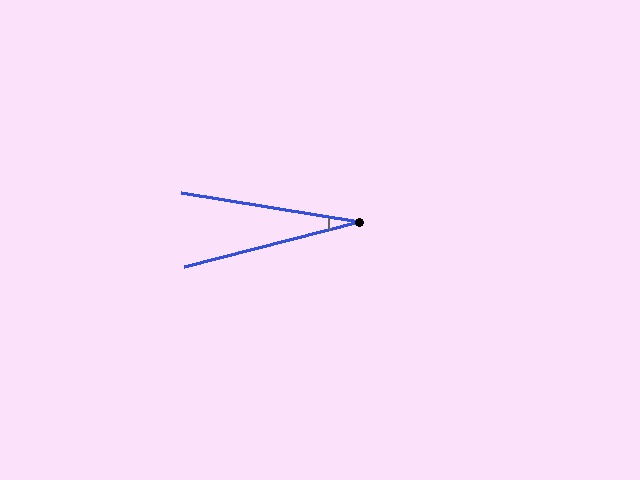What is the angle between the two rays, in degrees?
Approximately 24 degrees.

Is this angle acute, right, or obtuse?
It is acute.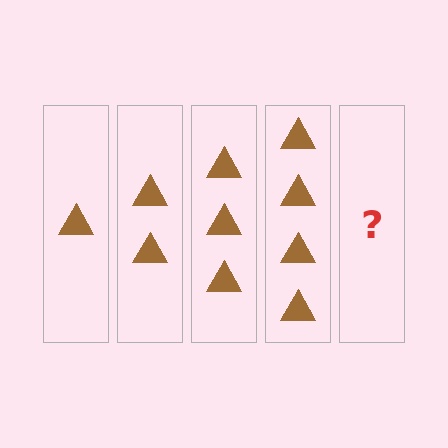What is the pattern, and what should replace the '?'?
The pattern is that each step adds one more triangle. The '?' should be 5 triangles.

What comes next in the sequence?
The next element should be 5 triangles.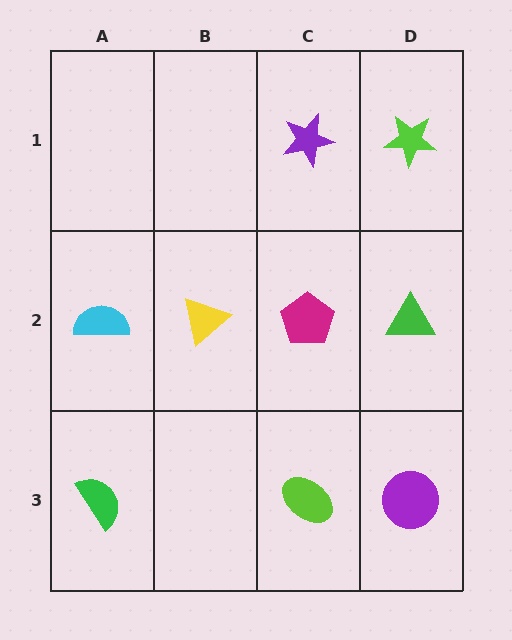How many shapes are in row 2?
4 shapes.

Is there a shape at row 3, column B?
No, that cell is empty.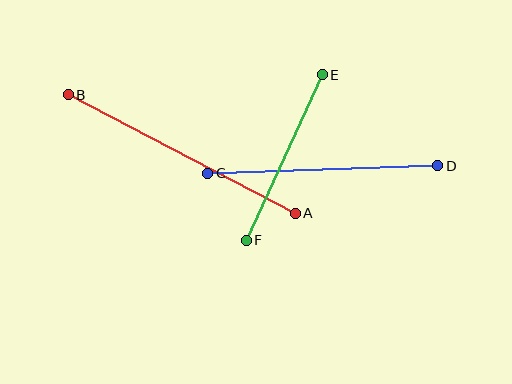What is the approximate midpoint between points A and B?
The midpoint is at approximately (182, 154) pixels.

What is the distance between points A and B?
The distance is approximately 256 pixels.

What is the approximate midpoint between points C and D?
The midpoint is at approximately (323, 169) pixels.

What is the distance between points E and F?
The distance is approximately 182 pixels.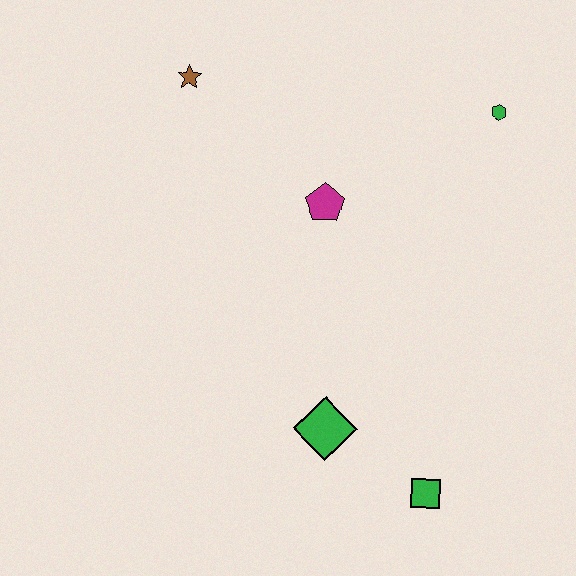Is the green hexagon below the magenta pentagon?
No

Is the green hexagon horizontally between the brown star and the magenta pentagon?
No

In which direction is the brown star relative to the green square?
The brown star is above the green square.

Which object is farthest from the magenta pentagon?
The green square is farthest from the magenta pentagon.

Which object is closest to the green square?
The green diamond is closest to the green square.